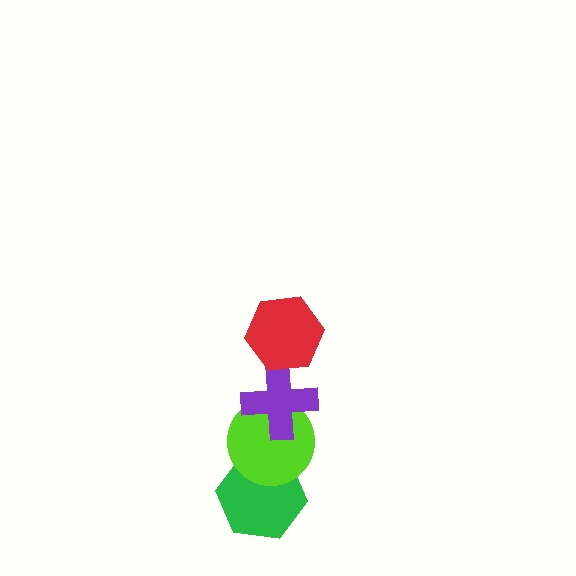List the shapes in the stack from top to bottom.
From top to bottom: the red hexagon, the purple cross, the lime circle, the green hexagon.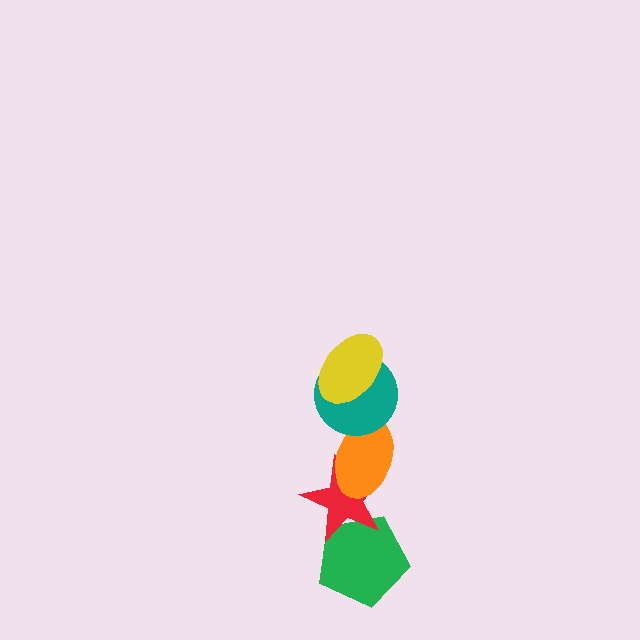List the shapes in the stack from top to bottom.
From top to bottom: the yellow ellipse, the teal circle, the orange ellipse, the red star, the green pentagon.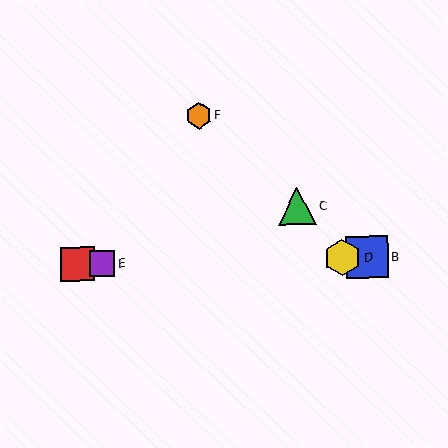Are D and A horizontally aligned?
Yes, both are at y≈258.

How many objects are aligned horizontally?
4 objects (A, B, D, E) are aligned horizontally.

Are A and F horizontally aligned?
No, A is at y≈264 and F is at y≈116.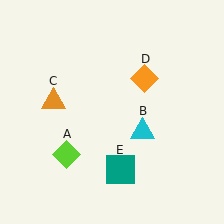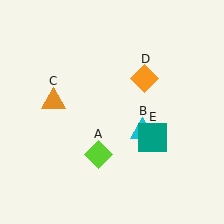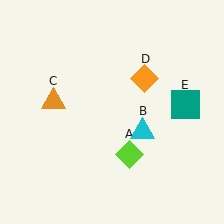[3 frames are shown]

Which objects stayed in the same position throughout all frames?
Cyan triangle (object B) and orange triangle (object C) and orange diamond (object D) remained stationary.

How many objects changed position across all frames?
2 objects changed position: lime diamond (object A), teal square (object E).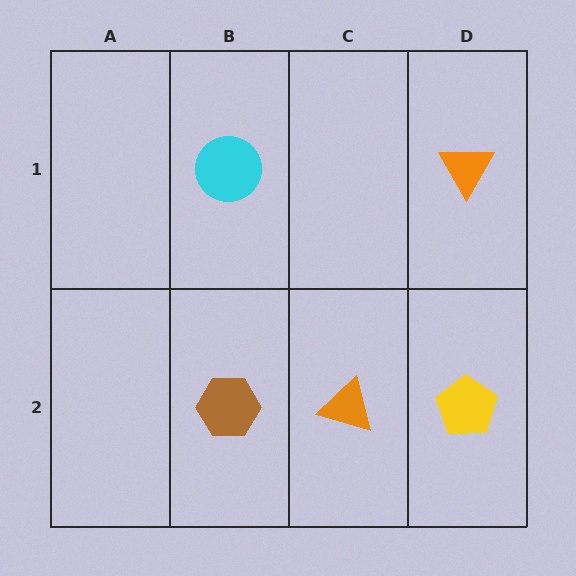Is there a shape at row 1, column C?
No, that cell is empty.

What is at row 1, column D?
An orange triangle.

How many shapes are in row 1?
2 shapes.